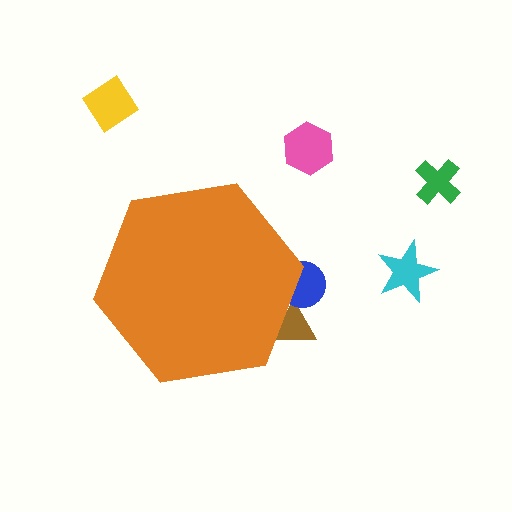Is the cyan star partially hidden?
No, the cyan star is fully visible.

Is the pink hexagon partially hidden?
No, the pink hexagon is fully visible.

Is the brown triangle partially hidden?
Yes, the brown triangle is partially hidden behind the orange hexagon.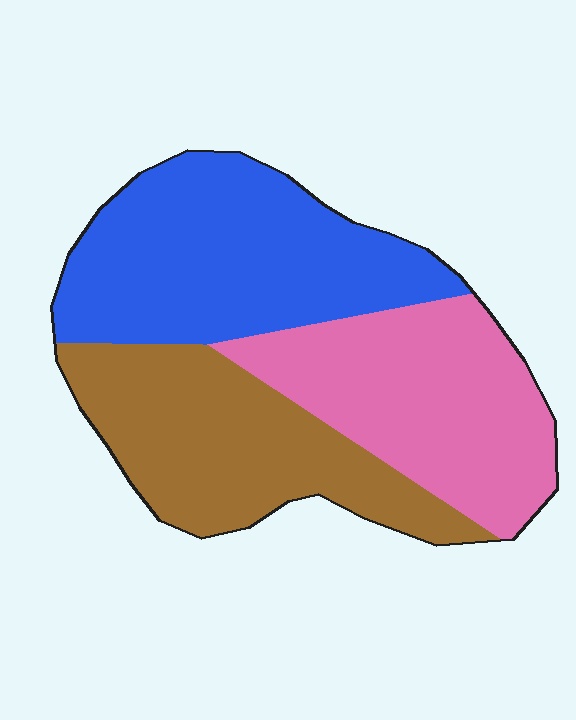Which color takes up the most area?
Blue, at roughly 35%.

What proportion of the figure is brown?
Brown takes up about one third (1/3) of the figure.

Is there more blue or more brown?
Blue.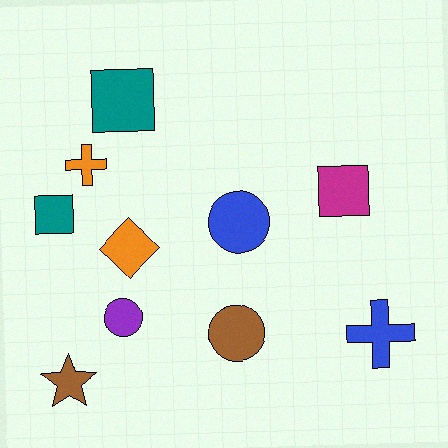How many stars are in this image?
There is 1 star.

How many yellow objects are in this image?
There are no yellow objects.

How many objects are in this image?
There are 10 objects.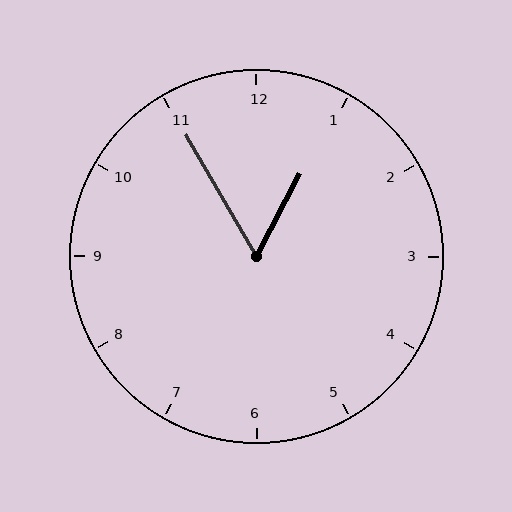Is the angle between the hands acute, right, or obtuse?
It is acute.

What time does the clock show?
12:55.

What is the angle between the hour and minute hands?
Approximately 58 degrees.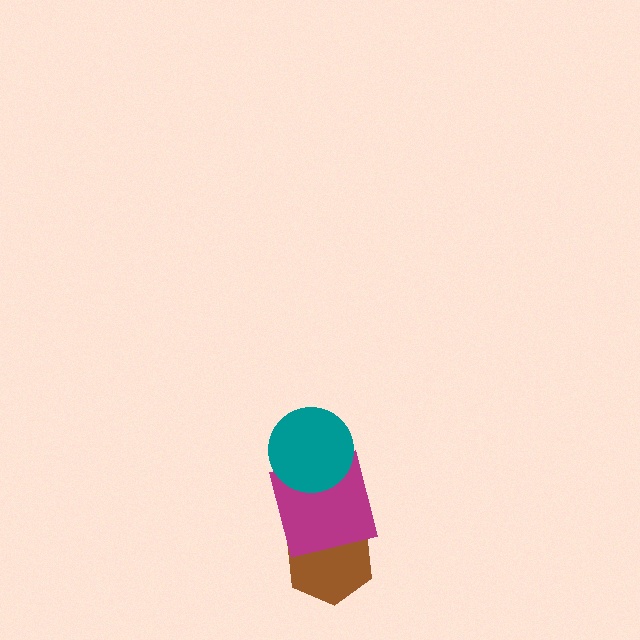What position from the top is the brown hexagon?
The brown hexagon is 3rd from the top.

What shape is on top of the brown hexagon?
The magenta square is on top of the brown hexagon.